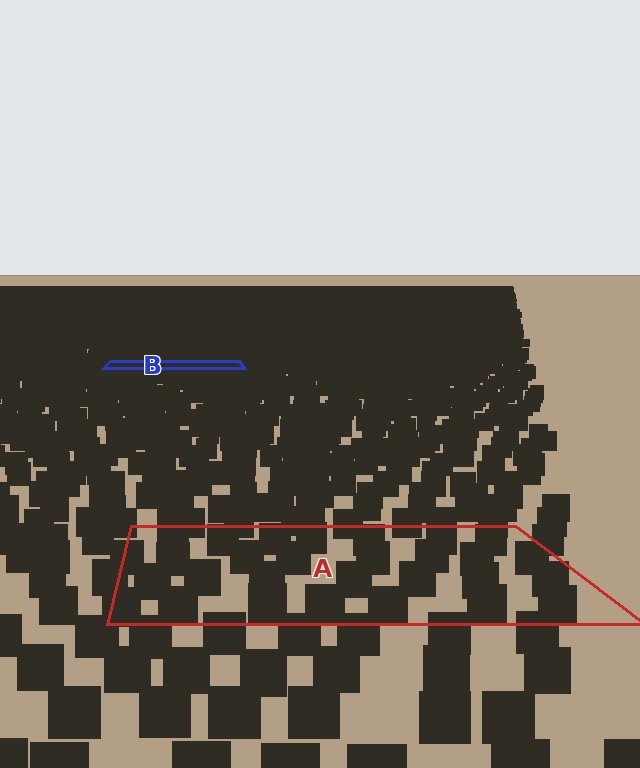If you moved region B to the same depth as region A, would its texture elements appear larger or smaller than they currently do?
They would appear larger. At a closer depth, the same texture elements are projected at a bigger on-screen size.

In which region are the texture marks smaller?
The texture marks are smaller in region B, because it is farther away.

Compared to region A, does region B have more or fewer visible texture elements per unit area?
Region B has more texture elements per unit area — they are packed more densely because it is farther away.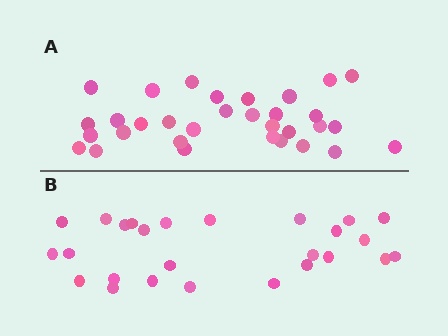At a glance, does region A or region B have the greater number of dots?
Region A (the top region) has more dots.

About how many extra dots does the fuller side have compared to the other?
Region A has about 6 more dots than region B.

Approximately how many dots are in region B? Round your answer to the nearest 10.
About 30 dots. (The exact count is 26, which rounds to 30.)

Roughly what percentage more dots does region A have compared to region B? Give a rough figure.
About 25% more.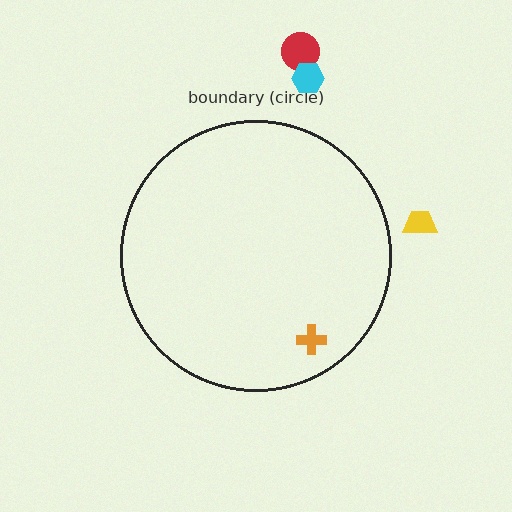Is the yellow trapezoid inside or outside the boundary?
Outside.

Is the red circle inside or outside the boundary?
Outside.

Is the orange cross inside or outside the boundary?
Inside.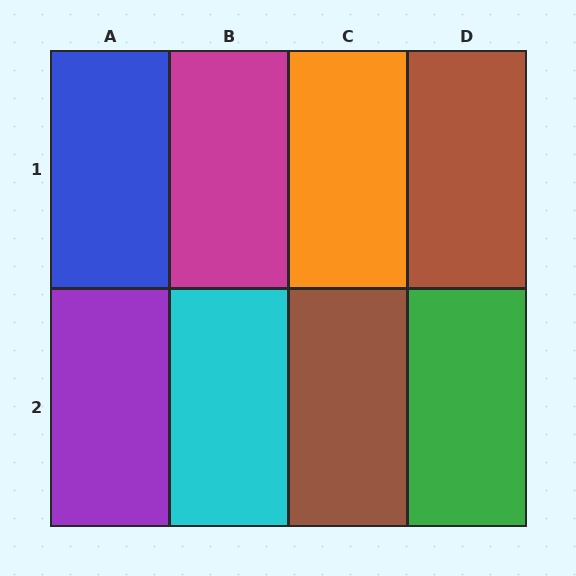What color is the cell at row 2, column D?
Green.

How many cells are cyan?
1 cell is cyan.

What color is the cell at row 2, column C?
Brown.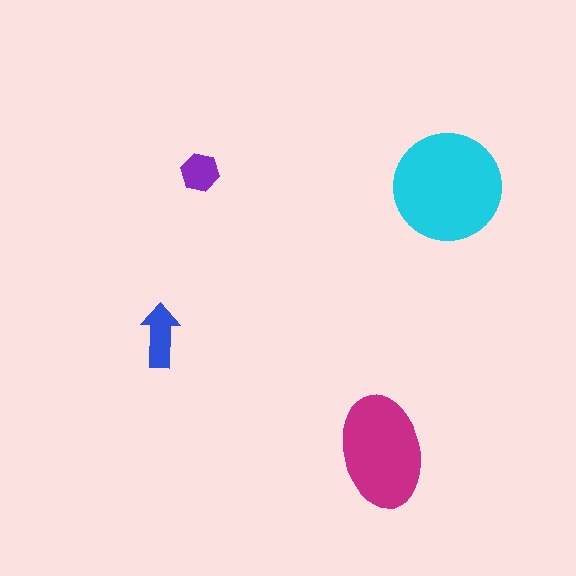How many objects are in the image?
There are 4 objects in the image.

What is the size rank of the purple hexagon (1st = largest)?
4th.